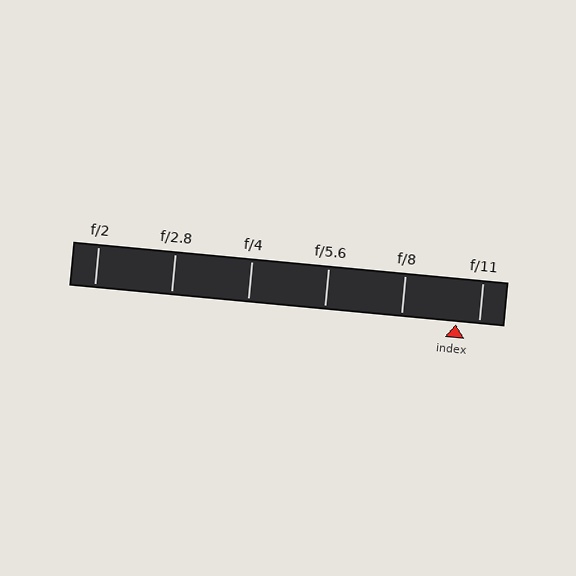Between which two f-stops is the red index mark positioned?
The index mark is between f/8 and f/11.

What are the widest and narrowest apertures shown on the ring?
The widest aperture shown is f/2 and the narrowest is f/11.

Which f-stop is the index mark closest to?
The index mark is closest to f/11.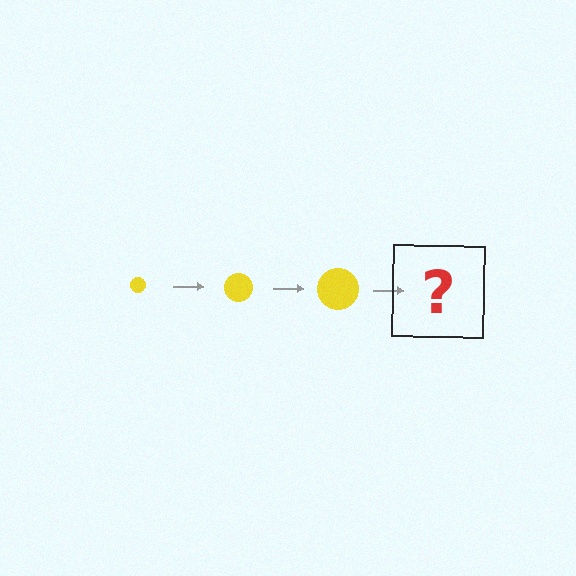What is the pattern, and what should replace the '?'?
The pattern is that the circle gets progressively larger each step. The '?' should be a yellow circle, larger than the previous one.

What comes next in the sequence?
The next element should be a yellow circle, larger than the previous one.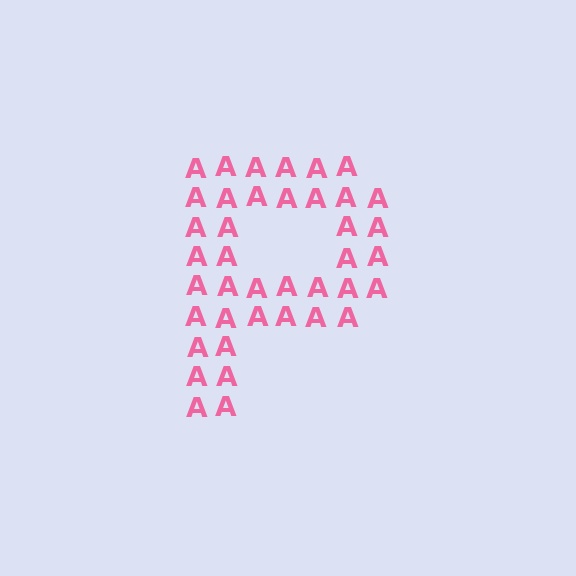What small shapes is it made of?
It is made of small letter A's.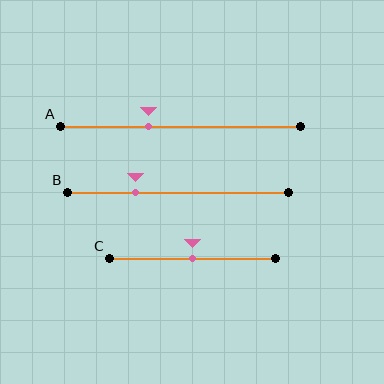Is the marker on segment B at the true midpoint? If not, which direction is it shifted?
No, the marker on segment B is shifted to the left by about 19% of the segment length.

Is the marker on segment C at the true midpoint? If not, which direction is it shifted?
Yes, the marker on segment C is at the true midpoint.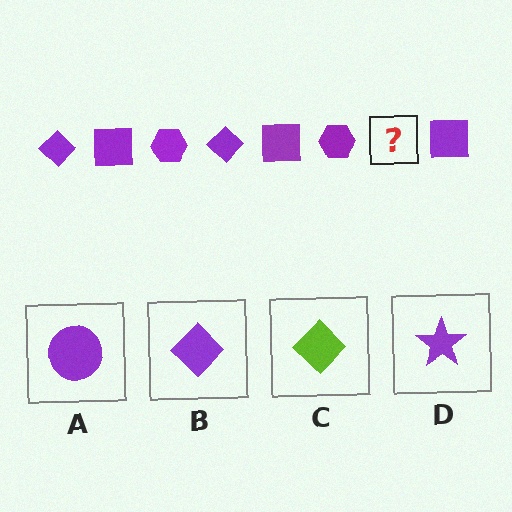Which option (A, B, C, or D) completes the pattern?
B.